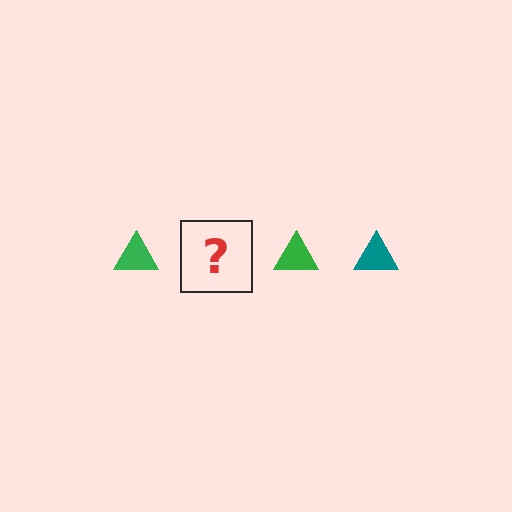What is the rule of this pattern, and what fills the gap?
The rule is that the pattern cycles through green, teal triangles. The gap should be filled with a teal triangle.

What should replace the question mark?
The question mark should be replaced with a teal triangle.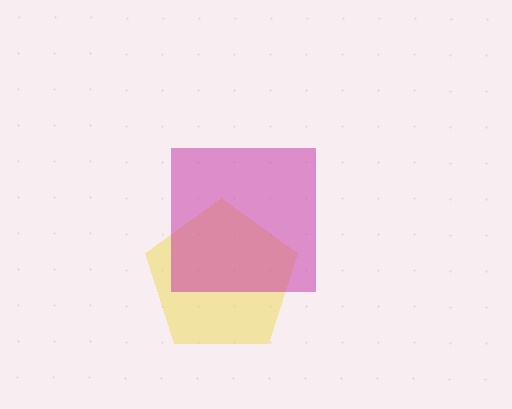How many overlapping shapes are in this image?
There are 2 overlapping shapes in the image.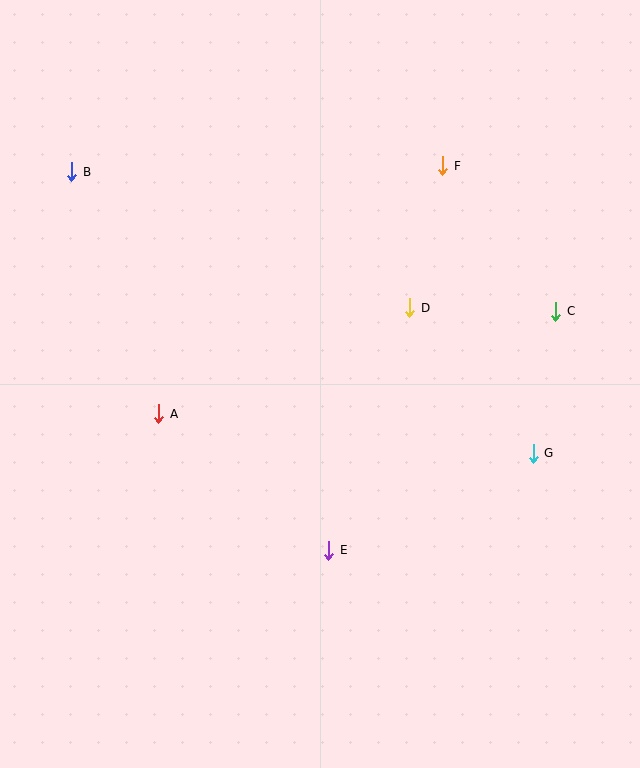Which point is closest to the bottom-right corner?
Point G is closest to the bottom-right corner.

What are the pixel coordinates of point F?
Point F is at (443, 166).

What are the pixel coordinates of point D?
Point D is at (410, 308).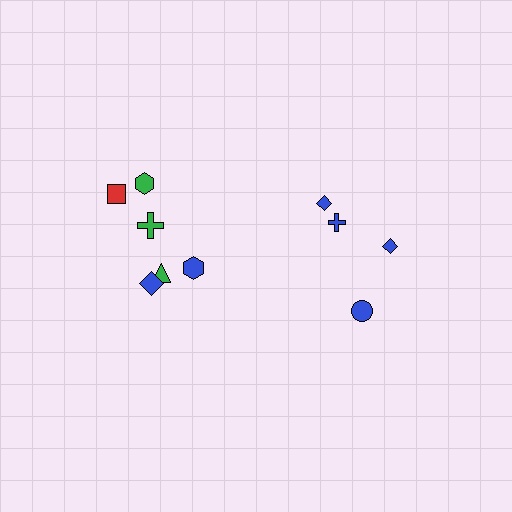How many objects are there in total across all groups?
There are 10 objects.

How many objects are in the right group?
There are 4 objects.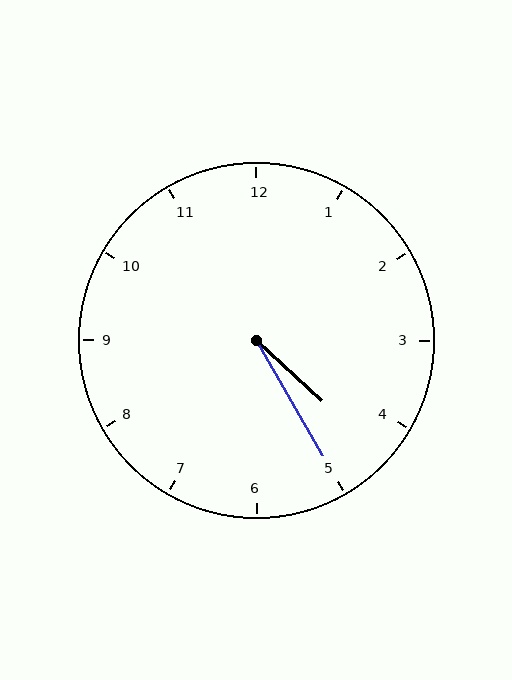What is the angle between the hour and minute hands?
Approximately 18 degrees.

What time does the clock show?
4:25.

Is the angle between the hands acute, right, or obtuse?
It is acute.